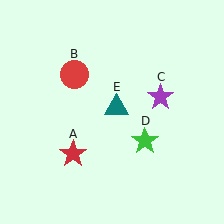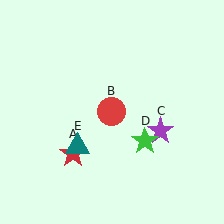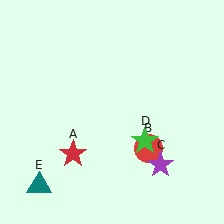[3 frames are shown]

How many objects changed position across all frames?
3 objects changed position: red circle (object B), purple star (object C), teal triangle (object E).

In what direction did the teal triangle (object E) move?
The teal triangle (object E) moved down and to the left.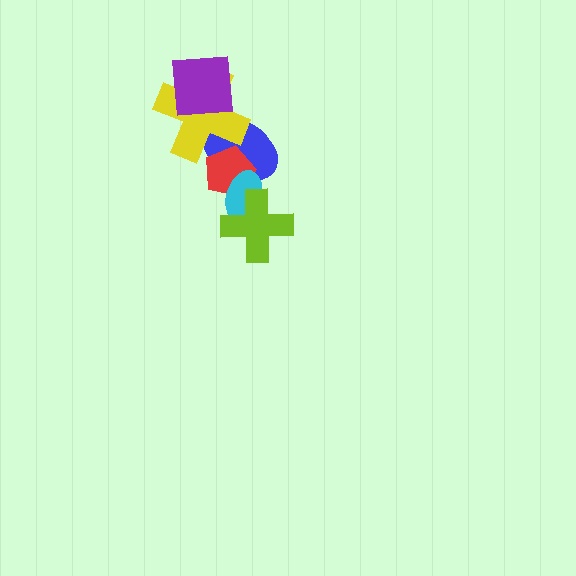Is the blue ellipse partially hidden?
Yes, it is partially covered by another shape.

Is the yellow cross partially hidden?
Yes, it is partially covered by another shape.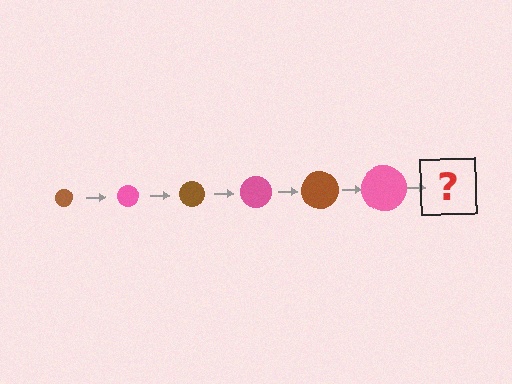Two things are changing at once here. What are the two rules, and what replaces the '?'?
The two rules are that the circle grows larger each step and the color cycles through brown and pink. The '?' should be a brown circle, larger than the previous one.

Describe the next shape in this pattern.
It should be a brown circle, larger than the previous one.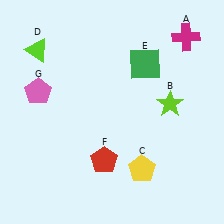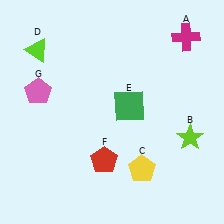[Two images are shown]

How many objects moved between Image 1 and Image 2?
2 objects moved between the two images.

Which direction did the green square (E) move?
The green square (E) moved down.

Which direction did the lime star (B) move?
The lime star (B) moved down.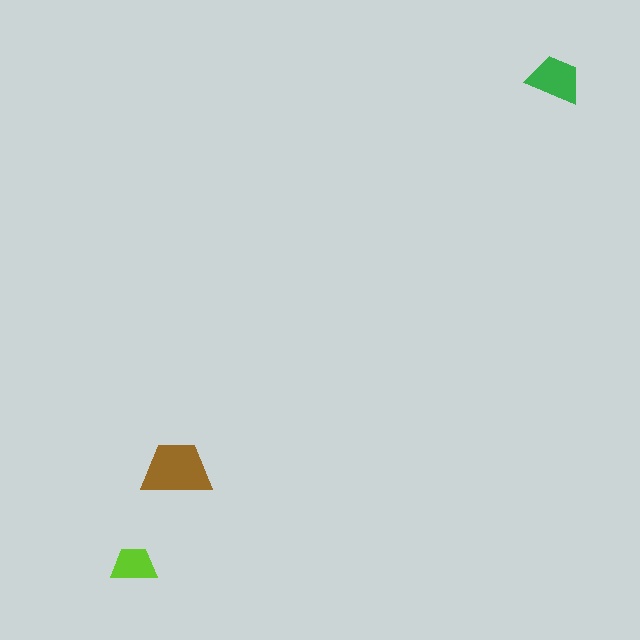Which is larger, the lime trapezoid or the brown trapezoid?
The brown one.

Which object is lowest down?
The lime trapezoid is bottommost.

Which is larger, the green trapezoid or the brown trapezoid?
The brown one.